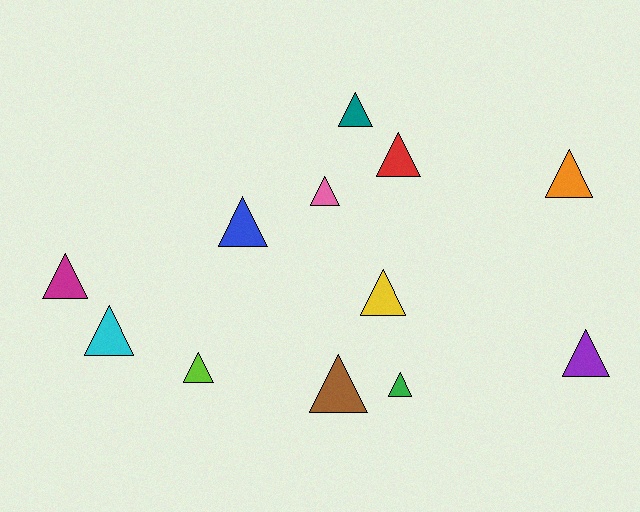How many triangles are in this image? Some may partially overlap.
There are 12 triangles.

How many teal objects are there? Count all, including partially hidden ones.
There is 1 teal object.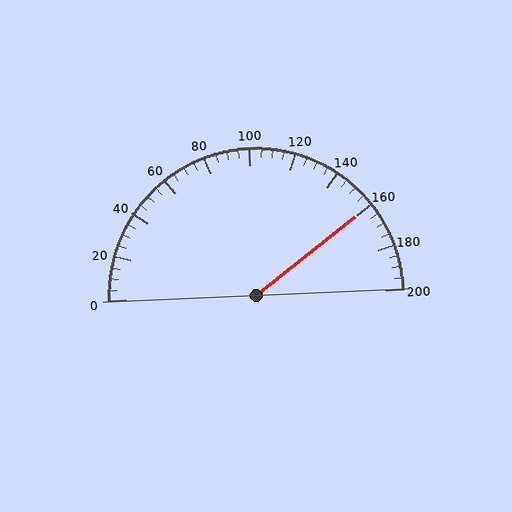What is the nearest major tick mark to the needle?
The nearest major tick mark is 160.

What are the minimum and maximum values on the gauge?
The gauge ranges from 0 to 200.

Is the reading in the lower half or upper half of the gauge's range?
The reading is in the upper half of the range (0 to 200).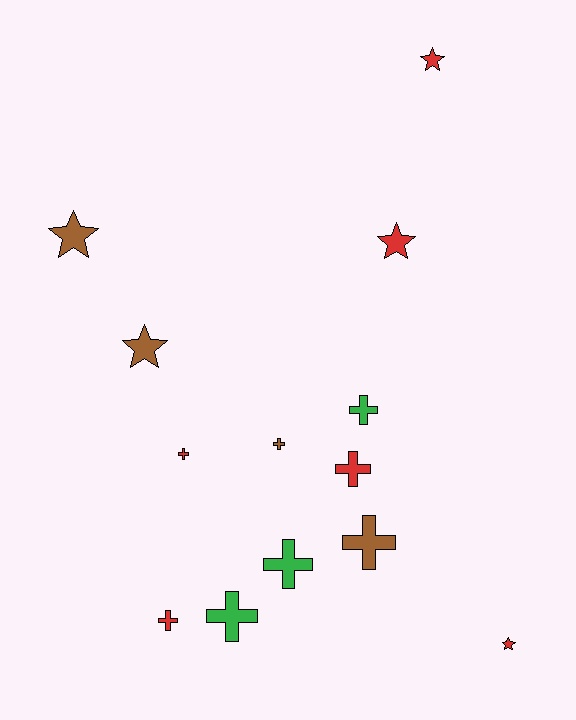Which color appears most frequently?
Red, with 6 objects.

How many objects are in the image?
There are 13 objects.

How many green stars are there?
There are no green stars.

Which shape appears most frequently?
Cross, with 8 objects.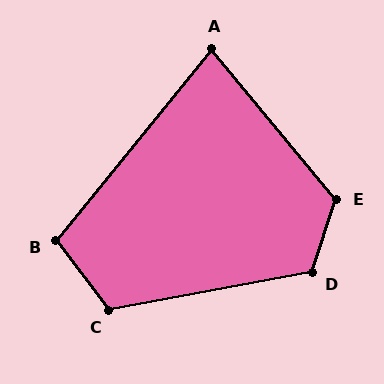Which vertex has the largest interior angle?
E, at approximately 122 degrees.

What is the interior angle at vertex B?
Approximately 104 degrees (obtuse).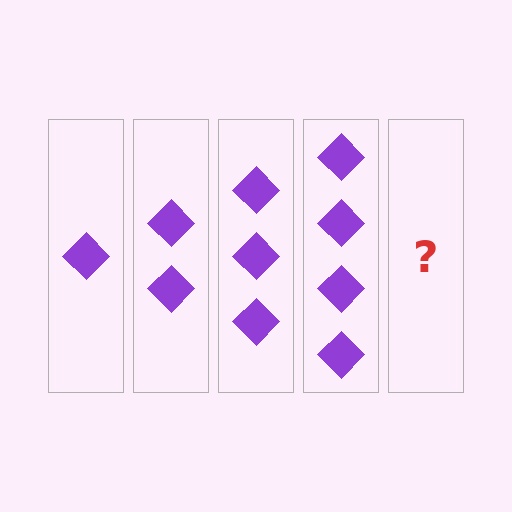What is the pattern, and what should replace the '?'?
The pattern is that each step adds one more diamond. The '?' should be 5 diamonds.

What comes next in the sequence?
The next element should be 5 diamonds.